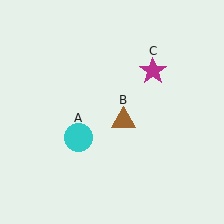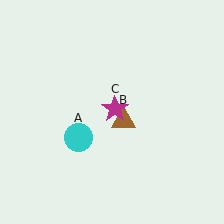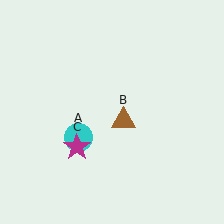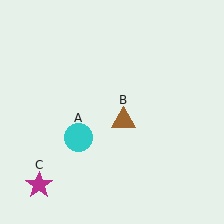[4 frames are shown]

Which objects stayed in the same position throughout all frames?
Cyan circle (object A) and brown triangle (object B) remained stationary.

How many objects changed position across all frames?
1 object changed position: magenta star (object C).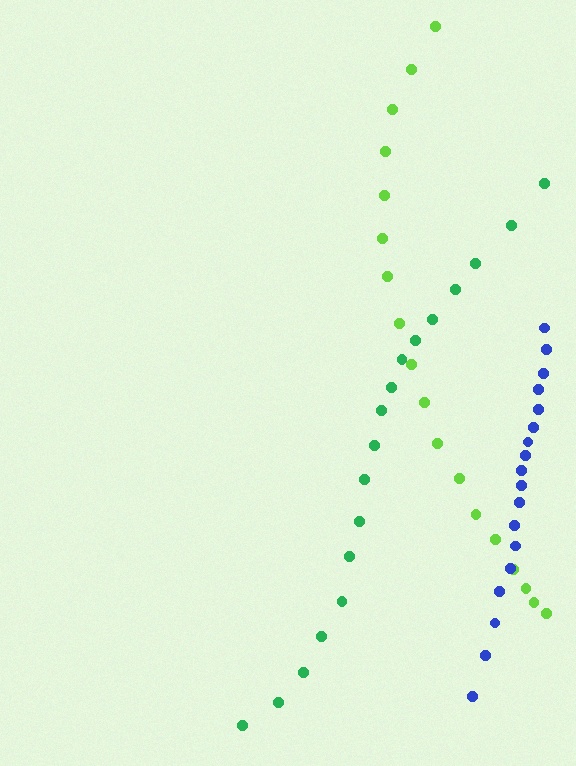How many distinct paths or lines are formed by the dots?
There are 3 distinct paths.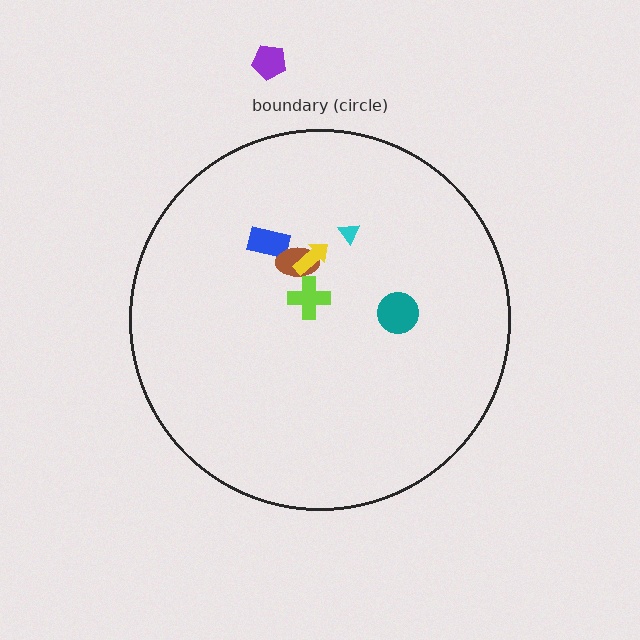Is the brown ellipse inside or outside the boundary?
Inside.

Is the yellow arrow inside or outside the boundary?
Inside.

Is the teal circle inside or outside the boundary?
Inside.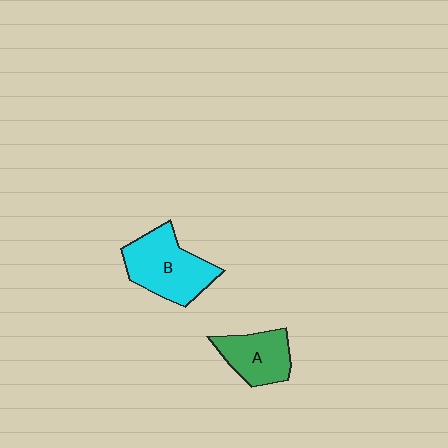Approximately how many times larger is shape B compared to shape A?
Approximately 1.4 times.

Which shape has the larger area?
Shape B (cyan).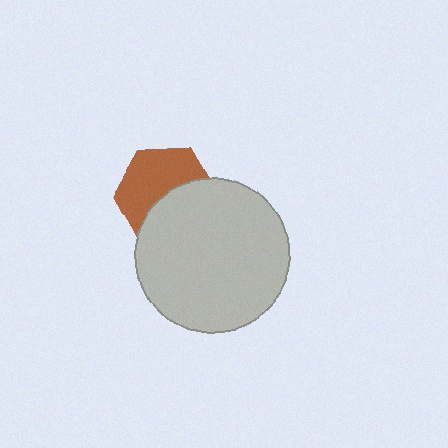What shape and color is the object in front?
The object in front is a light gray circle.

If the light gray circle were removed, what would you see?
You would see the complete brown hexagon.